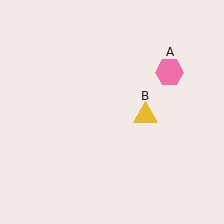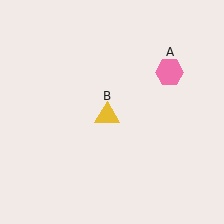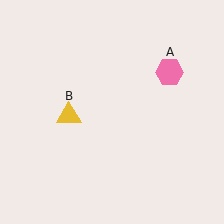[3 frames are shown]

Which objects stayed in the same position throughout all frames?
Pink hexagon (object A) remained stationary.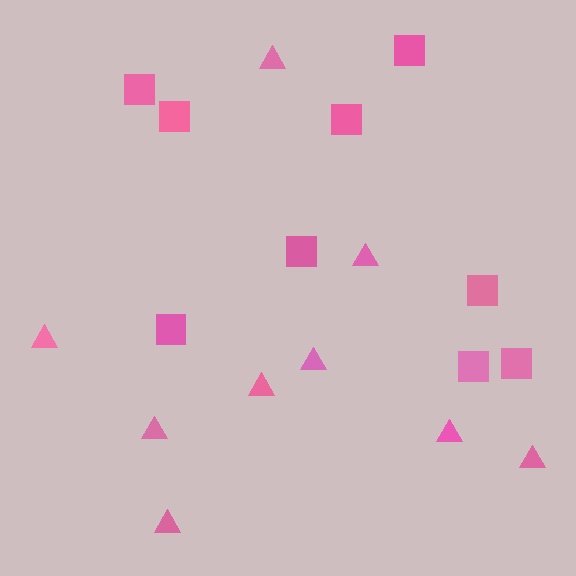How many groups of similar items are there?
There are 2 groups: one group of triangles (9) and one group of squares (9).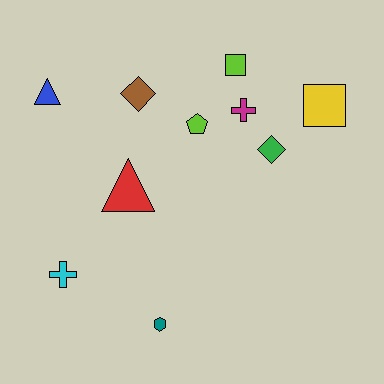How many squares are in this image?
There are 2 squares.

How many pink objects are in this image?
There are no pink objects.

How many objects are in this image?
There are 10 objects.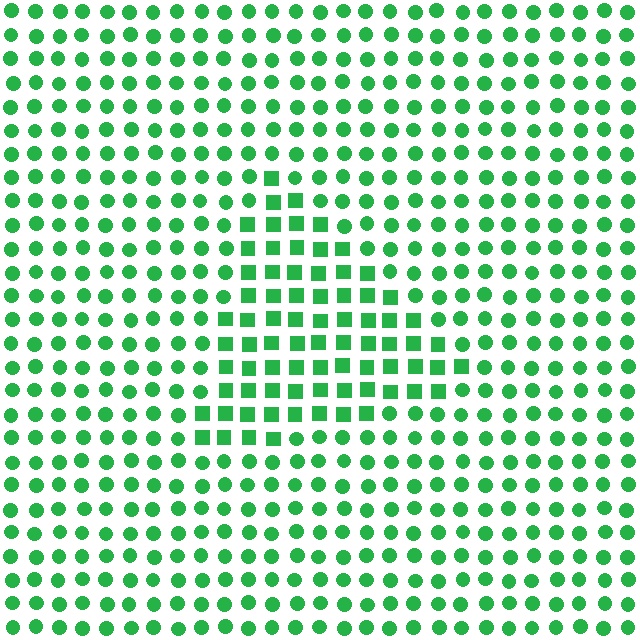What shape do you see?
I see a triangle.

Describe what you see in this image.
The image is filled with small green elements arranged in a uniform grid. A triangle-shaped region contains squares, while the surrounding area contains circles. The boundary is defined purely by the change in element shape.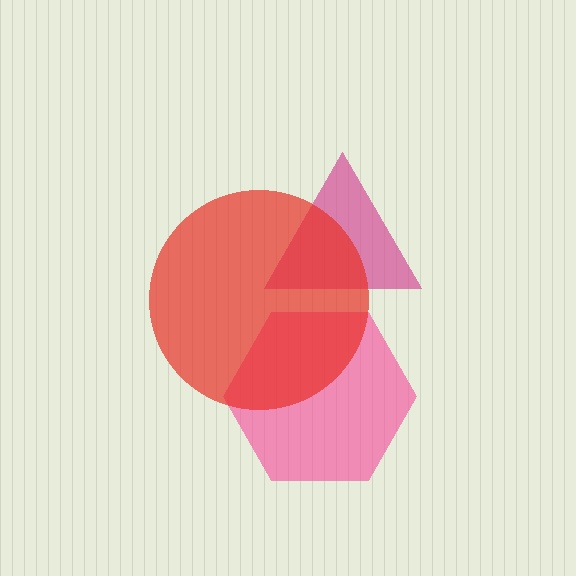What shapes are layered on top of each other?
The layered shapes are: a magenta triangle, a pink hexagon, a red circle.